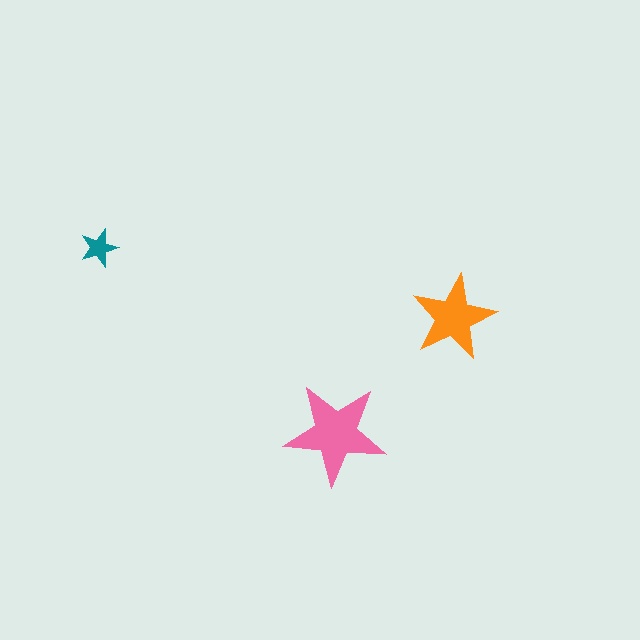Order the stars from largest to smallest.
the pink one, the orange one, the teal one.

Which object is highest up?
The teal star is topmost.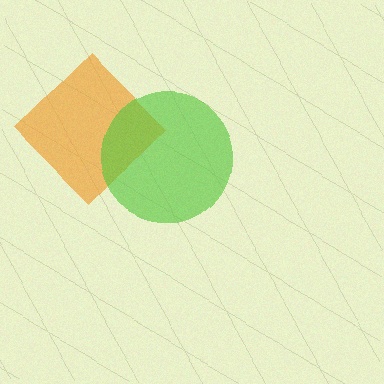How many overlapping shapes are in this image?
There are 2 overlapping shapes in the image.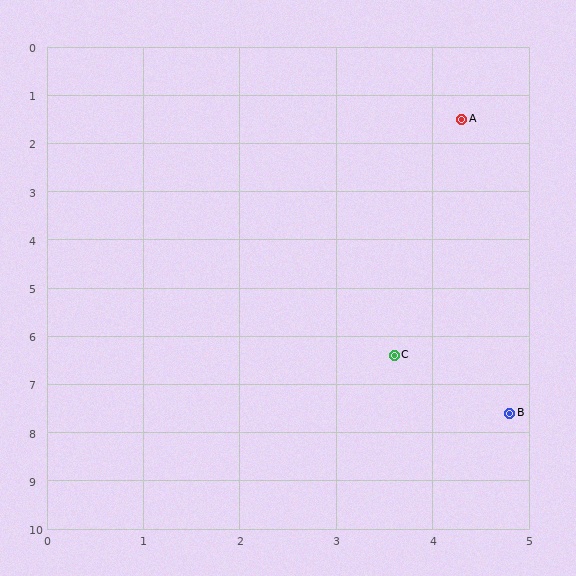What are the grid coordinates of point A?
Point A is at approximately (4.3, 1.5).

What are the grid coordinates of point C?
Point C is at approximately (3.6, 6.4).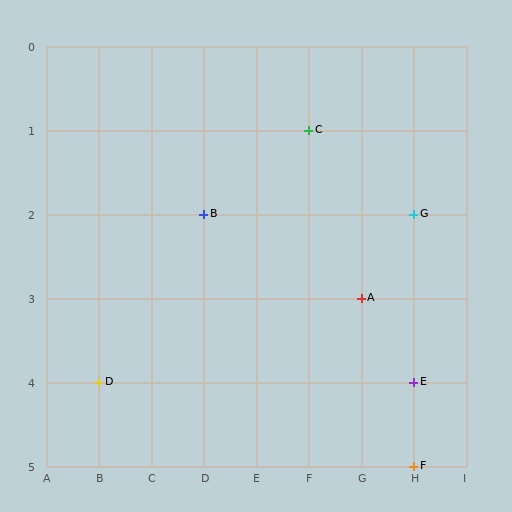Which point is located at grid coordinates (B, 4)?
Point D is at (B, 4).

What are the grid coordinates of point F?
Point F is at grid coordinates (H, 5).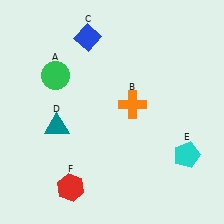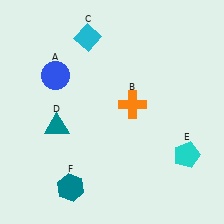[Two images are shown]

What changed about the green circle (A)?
In Image 1, A is green. In Image 2, it changed to blue.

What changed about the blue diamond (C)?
In Image 1, C is blue. In Image 2, it changed to cyan.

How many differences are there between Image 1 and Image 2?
There are 3 differences between the two images.